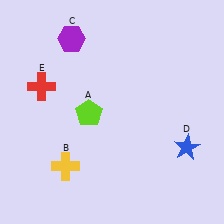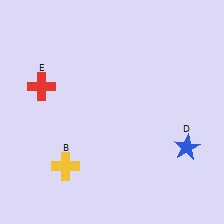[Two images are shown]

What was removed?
The lime pentagon (A), the purple hexagon (C) were removed in Image 2.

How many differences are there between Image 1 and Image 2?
There are 2 differences between the two images.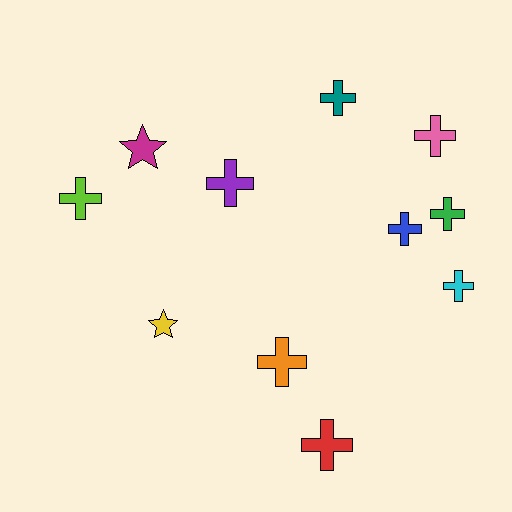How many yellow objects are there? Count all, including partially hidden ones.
There is 1 yellow object.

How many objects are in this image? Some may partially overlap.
There are 11 objects.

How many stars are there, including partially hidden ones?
There are 2 stars.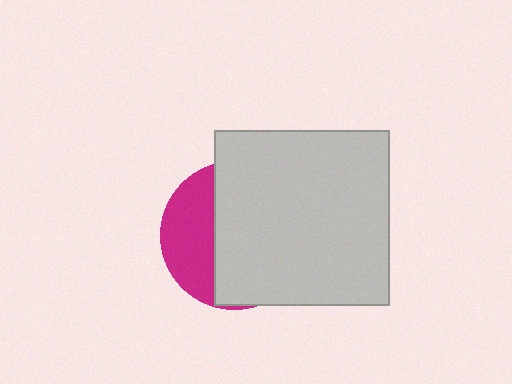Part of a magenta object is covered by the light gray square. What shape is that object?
It is a circle.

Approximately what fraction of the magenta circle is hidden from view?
Roughly 67% of the magenta circle is hidden behind the light gray square.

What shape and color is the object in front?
The object in front is a light gray square.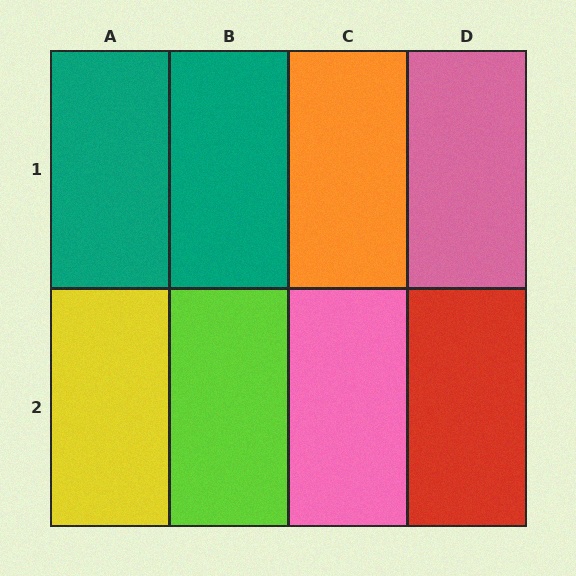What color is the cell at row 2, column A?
Yellow.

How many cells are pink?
2 cells are pink.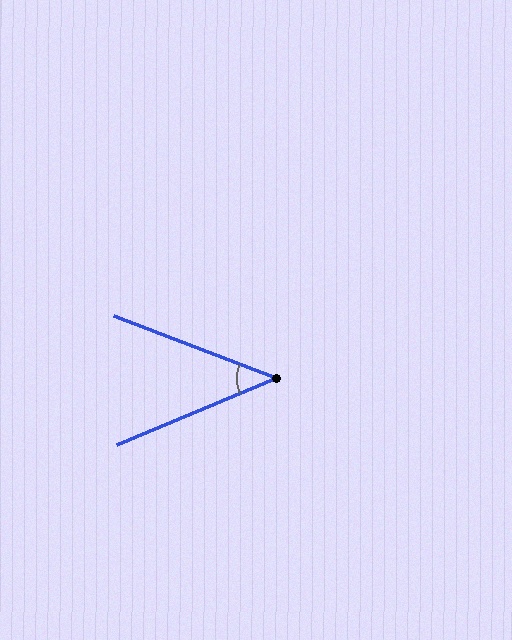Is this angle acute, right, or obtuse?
It is acute.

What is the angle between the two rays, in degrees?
Approximately 44 degrees.